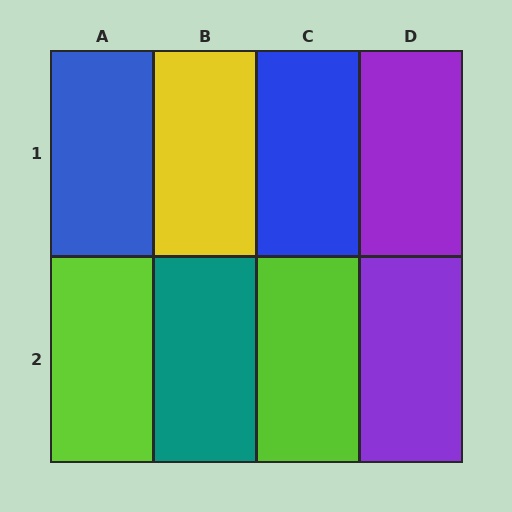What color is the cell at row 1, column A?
Blue.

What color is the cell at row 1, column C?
Blue.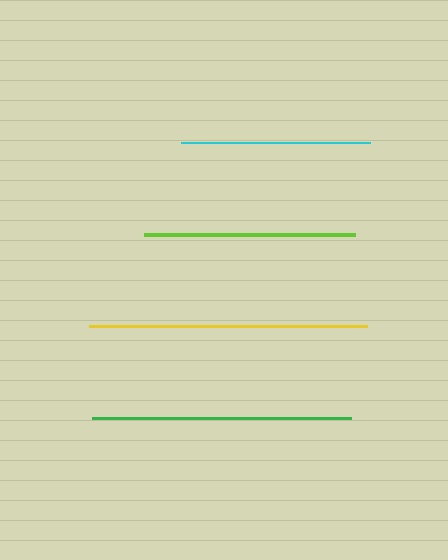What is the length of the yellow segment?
The yellow segment is approximately 279 pixels long.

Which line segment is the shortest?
The cyan line is the shortest at approximately 189 pixels.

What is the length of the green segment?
The green segment is approximately 259 pixels long.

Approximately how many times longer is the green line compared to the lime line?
The green line is approximately 1.2 times the length of the lime line.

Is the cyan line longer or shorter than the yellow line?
The yellow line is longer than the cyan line.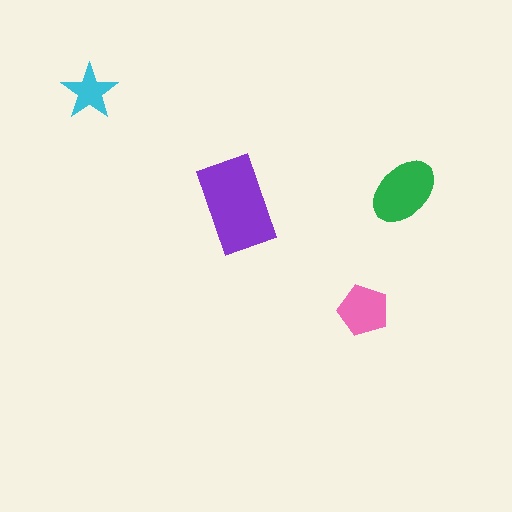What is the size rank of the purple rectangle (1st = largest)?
1st.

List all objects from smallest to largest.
The cyan star, the pink pentagon, the green ellipse, the purple rectangle.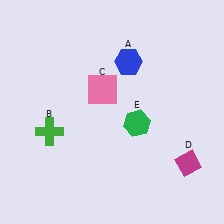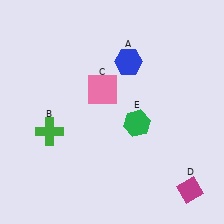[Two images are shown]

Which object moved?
The magenta diamond (D) moved down.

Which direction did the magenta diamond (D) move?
The magenta diamond (D) moved down.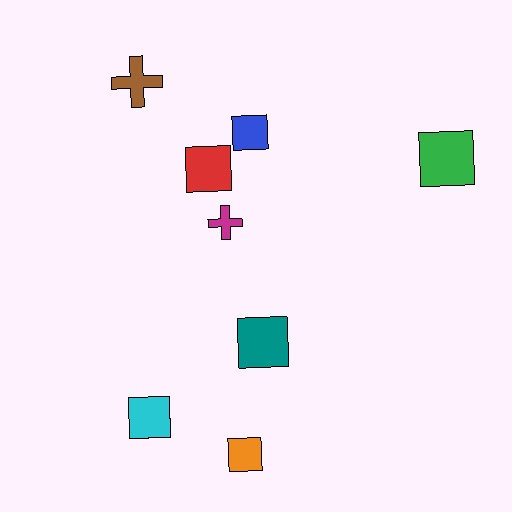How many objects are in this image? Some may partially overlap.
There are 8 objects.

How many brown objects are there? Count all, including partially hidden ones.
There is 1 brown object.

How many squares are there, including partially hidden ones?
There are 6 squares.